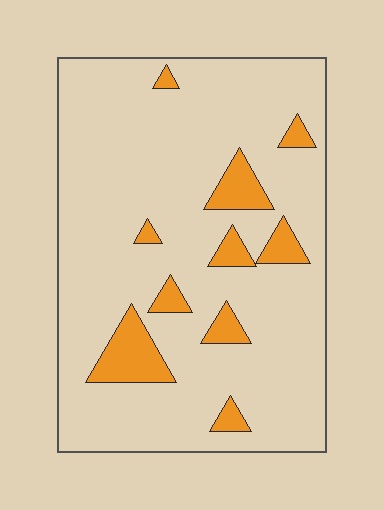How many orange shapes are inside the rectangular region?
10.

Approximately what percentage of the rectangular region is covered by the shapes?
Approximately 10%.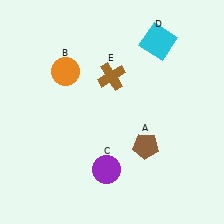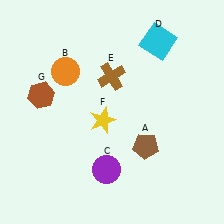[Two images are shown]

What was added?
A yellow star (F), a brown hexagon (G) were added in Image 2.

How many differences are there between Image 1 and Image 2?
There are 2 differences between the two images.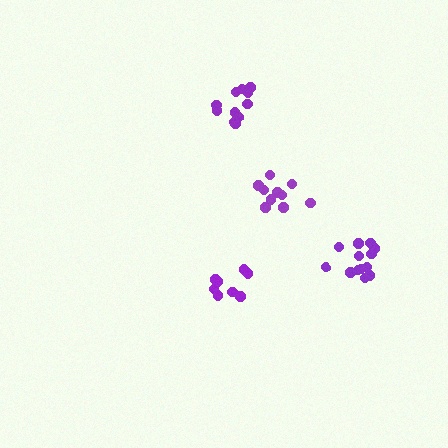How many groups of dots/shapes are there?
There are 4 groups.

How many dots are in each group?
Group 1: 11 dots, Group 2: 8 dots, Group 3: 13 dots, Group 4: 10 dots (42 total).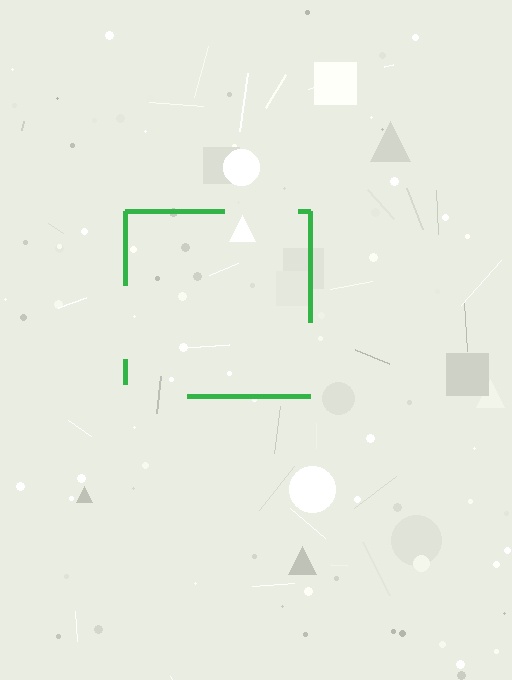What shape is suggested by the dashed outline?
The dashed outline suggests a square.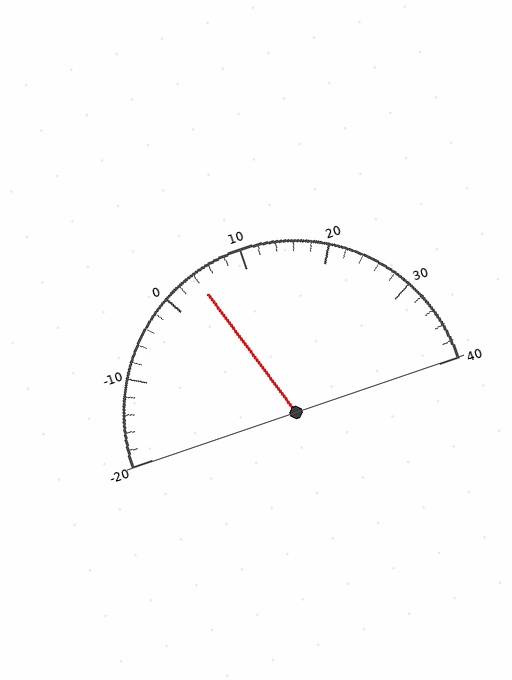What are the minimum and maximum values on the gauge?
The gauge ranges from -20 to 40.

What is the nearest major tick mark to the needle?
The nearest major tick mark is 0.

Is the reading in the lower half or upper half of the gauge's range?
The reading is in the lower half of the range (-20 to 40).